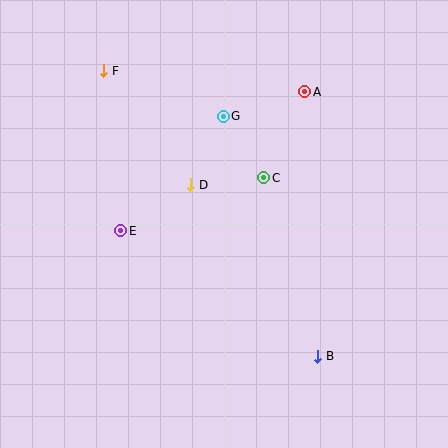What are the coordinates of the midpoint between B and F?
The midpoint between B and F is at (211, 213).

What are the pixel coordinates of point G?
Point G is at (223, 116).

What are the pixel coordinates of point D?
Point D is at (191, 185).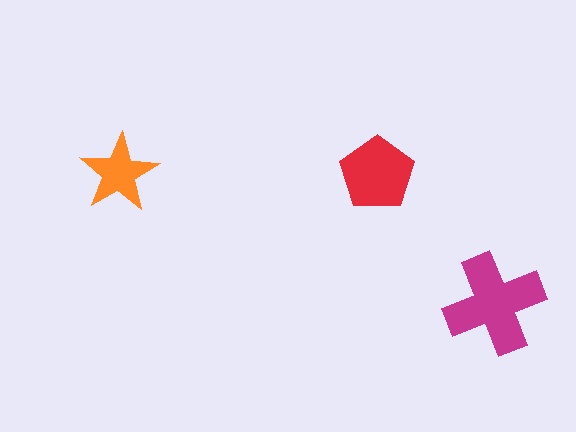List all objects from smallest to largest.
The orange star, the red pentagon, the magenta cross.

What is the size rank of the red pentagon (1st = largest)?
2nd.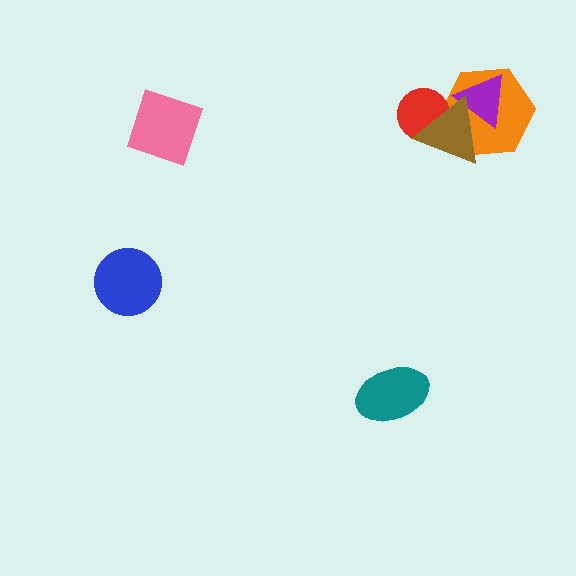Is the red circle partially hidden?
Yes, it is partially covered by another shape.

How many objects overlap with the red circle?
2 objects overlap with the red circle.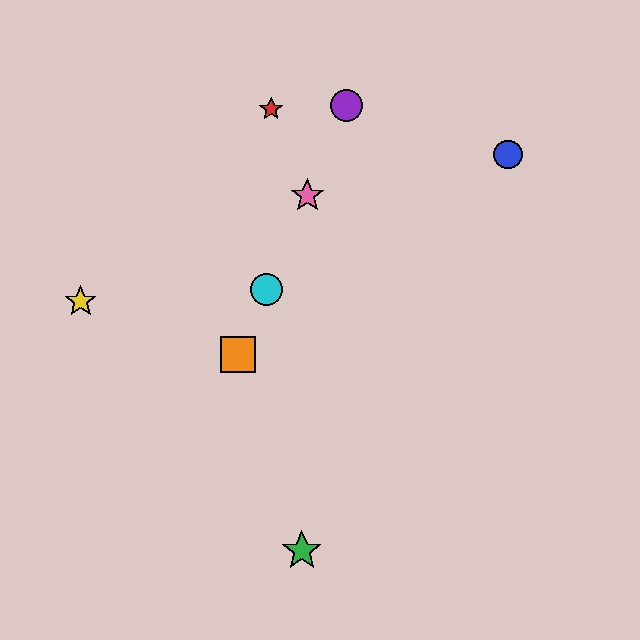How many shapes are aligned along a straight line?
4 shapes (the purple circle, the orange square, the cyan circle, the pink star) are aligned along a straight line.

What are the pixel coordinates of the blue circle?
The blue circle is at (508, 154).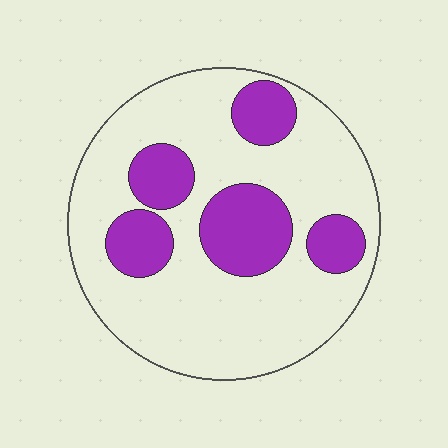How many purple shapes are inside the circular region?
5.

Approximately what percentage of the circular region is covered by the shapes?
Approximately 25%.